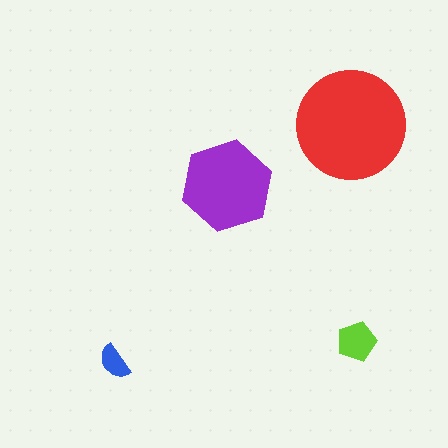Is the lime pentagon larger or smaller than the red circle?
Smaller.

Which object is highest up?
The red circle is topmost.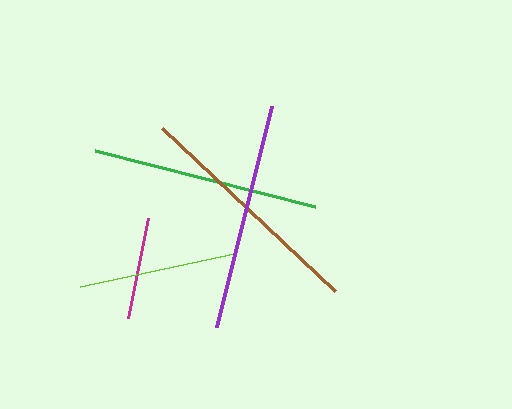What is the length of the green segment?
The green segment is approximately 227 pixels long.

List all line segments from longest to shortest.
From longest to shortest: brown, purple, green, lime, magenta.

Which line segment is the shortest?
The magenta line is the shortest at approximately 102 pixels.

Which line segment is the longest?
The brown line is the longest at approximately 238 pixels.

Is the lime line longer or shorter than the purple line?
The purple line is longer than the lime line.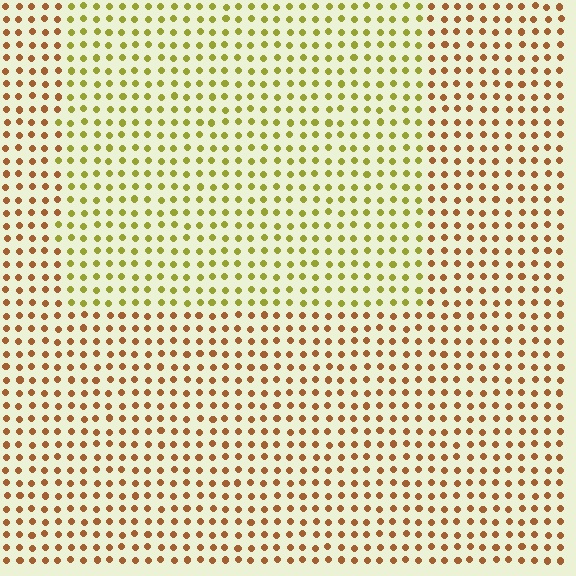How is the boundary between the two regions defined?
The boundary is defined purely by a slight shift in hue (about 43 degrees). Spacing, size, and orientation are identical on both sides.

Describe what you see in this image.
The image is filled with small brown elements in a uniform arrangement. A rectangle-shaped region is visible where the elements are tinted to a slightly different hue, forming a subtle color boundary.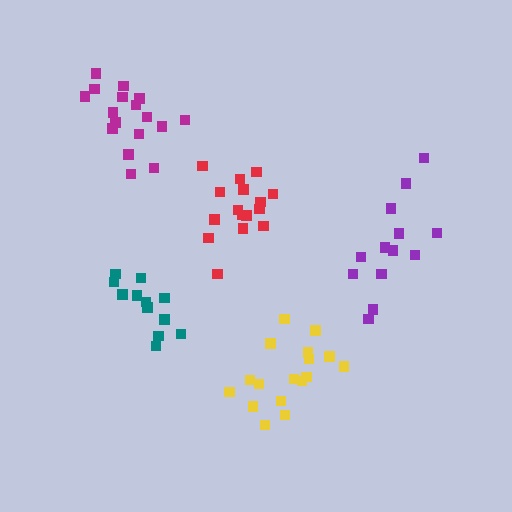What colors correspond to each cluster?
The clusters are colored: teal, purple, magenta, yellow, red.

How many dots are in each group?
Group 1: 12 dots, Group 2: 13 dots, Group 3: 17 dots, Group 4: 17 dots, Group 5: 16 dots (75 total).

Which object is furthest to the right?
The purple cluster is rightmost.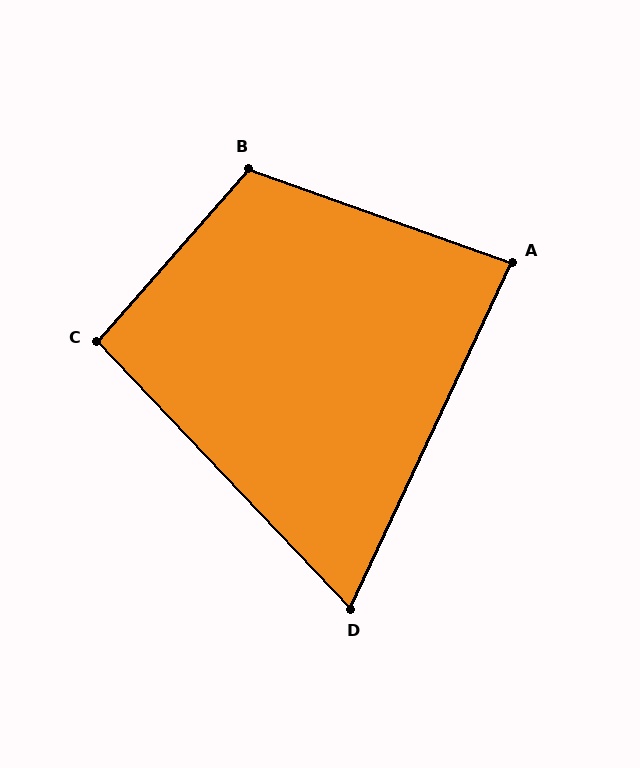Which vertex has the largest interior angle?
B, at approximately 112 degrees.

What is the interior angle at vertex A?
Approximately 85 degrees (acute).